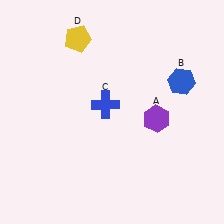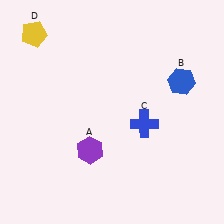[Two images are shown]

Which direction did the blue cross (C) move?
The blue cross (C) moved right.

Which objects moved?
The objects that moved are: the purple hexagon (A), the blue cross (C), the yellow pentagon (D).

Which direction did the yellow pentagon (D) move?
The yellow pentagon (D) moved left.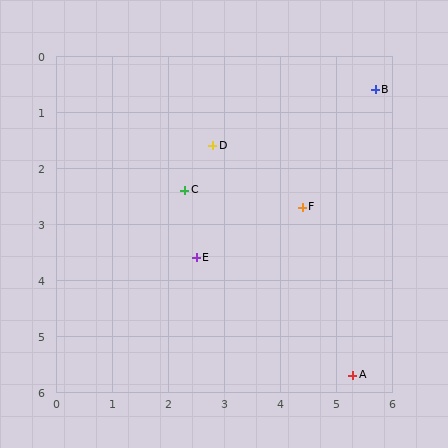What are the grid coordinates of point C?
Point C is at approximately (2.3, 2.4).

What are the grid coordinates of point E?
Point E is at approximately (2.5, 3.6).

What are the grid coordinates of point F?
Point F is at approximately (4.4, 2.7).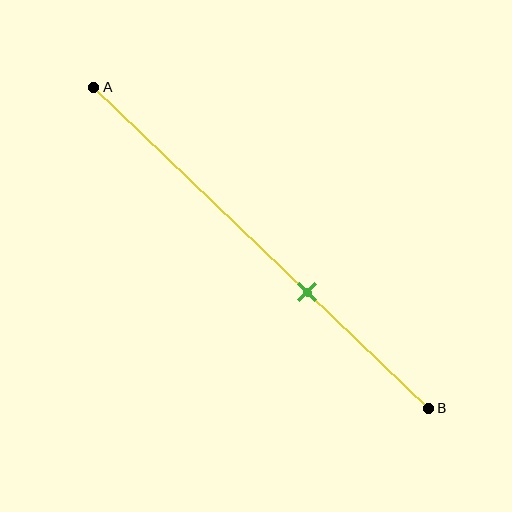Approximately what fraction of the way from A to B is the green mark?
The green mark is approximately 65% of the way from A to B.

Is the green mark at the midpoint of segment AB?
No, the mark is at about 65% from A, not at the 50% midpoint.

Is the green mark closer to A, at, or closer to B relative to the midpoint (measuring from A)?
The green mark is closer to point B than the midpoint of segment AB.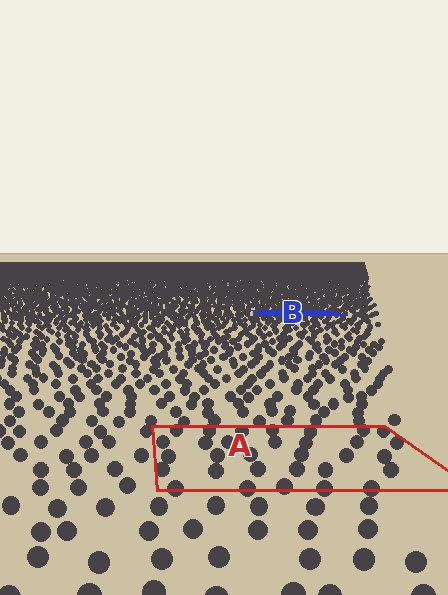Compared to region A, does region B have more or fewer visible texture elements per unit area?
Region B has more texture elements per unit area — they are packed more densely because it is farther away.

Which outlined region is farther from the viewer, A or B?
Region B is farther from the viewer — the texture elements inside it appear smaller and more densely packed.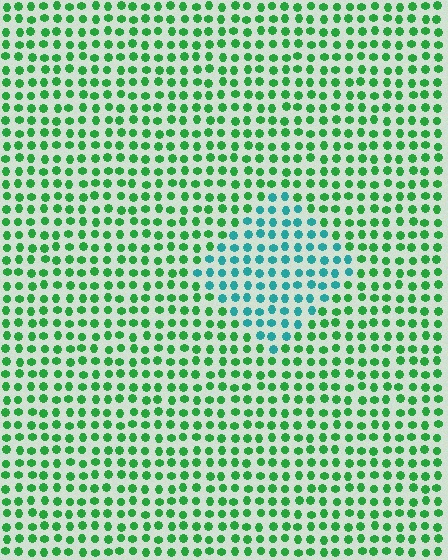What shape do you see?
I see a diamond.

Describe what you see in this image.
The image is filled with small green elements in a uniform arrangement. A diamond-shaped region is visible where the elements are tinted to a slightly different hue, forming a subtle color boundary.